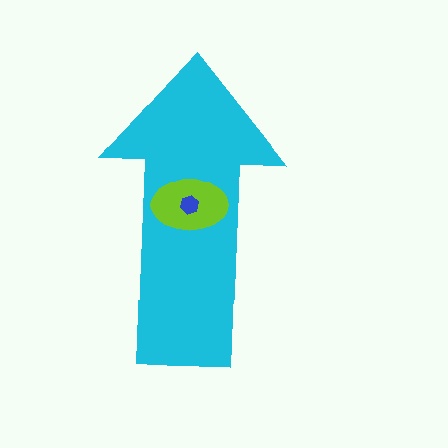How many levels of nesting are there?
3.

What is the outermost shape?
The cyan arrow.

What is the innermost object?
The blue hexagon.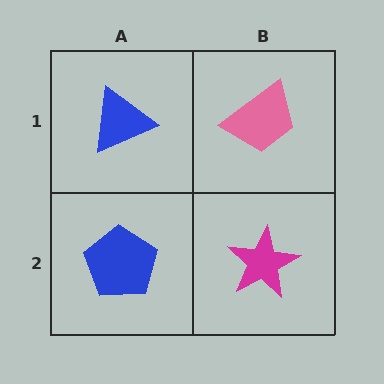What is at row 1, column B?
A pink trapezoid.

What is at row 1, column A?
A blue triangle.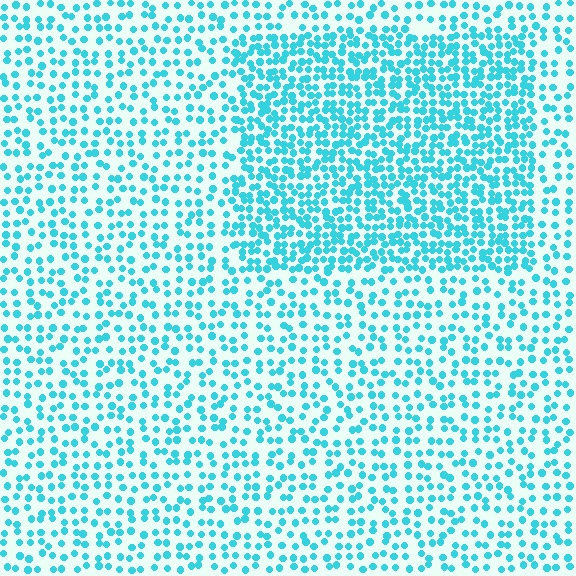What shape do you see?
I see a rectangle.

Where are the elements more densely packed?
The elements are more densely packed inside the rectangle boundary.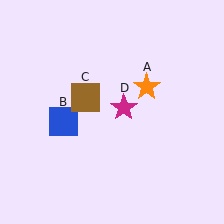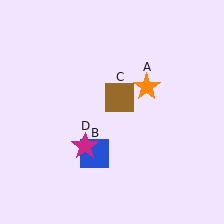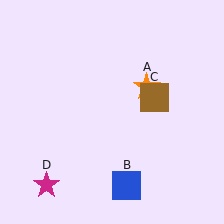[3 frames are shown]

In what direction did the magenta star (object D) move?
The magenta star (object D) moved down and to the left.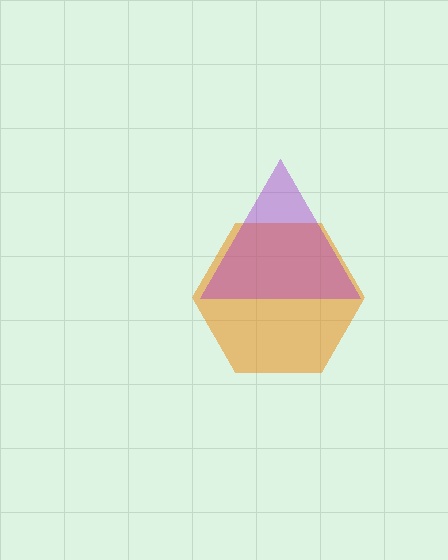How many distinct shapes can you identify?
There are 2 distinct shapes: an orange hexagon, a purple triangle.